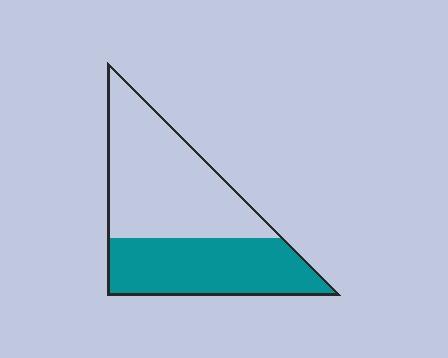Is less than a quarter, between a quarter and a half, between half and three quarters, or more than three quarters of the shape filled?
Between a quarter and a half.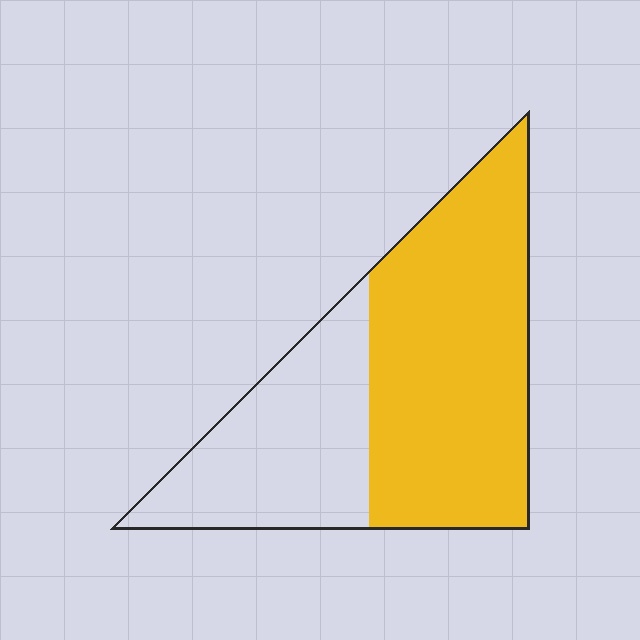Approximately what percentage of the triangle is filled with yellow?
Approximately 60%.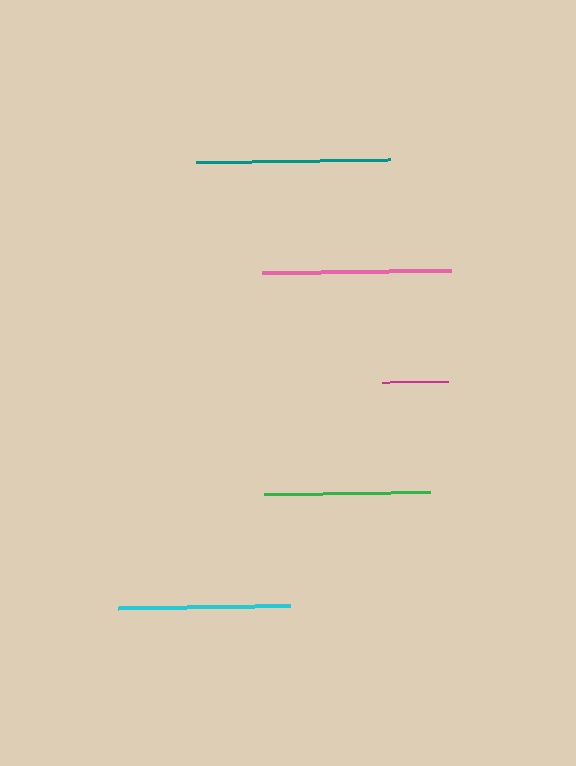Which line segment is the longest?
The teal line is the longest at approximately 195 pixels.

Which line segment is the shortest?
The magenta line is the shortest at approximately 66 pixels.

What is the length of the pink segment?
The pink segment is approximately 189 pixels long.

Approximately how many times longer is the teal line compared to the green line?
The teal line is approximately 1.2 times the length of the green line.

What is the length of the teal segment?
The teal segment is approximately 195 pixels long.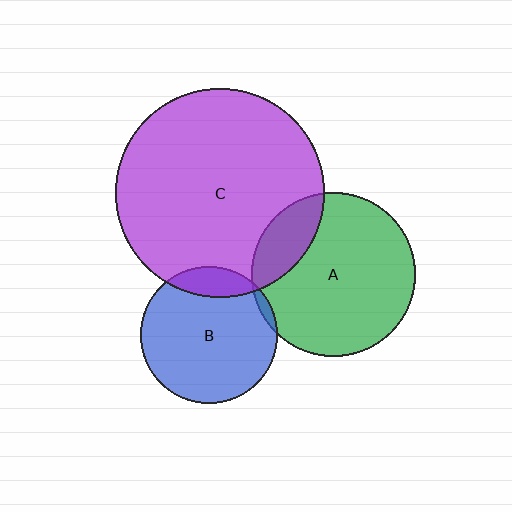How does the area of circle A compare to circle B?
Approximately 1.4 times.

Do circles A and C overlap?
Yes.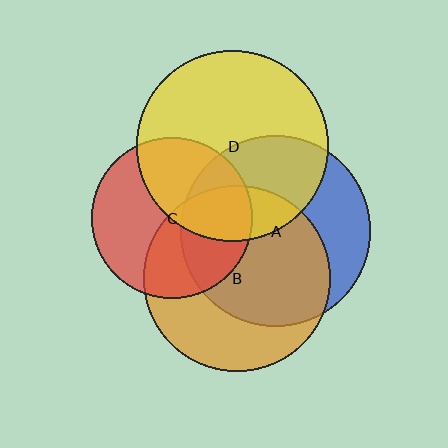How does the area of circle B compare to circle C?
Approximately 1.3 times.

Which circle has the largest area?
Circle D (yellow).